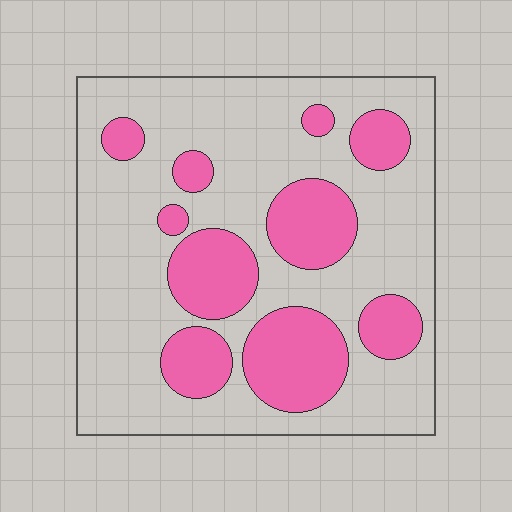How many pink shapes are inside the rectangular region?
10.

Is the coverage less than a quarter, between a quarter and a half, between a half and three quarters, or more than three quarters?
Between a quarter and a half.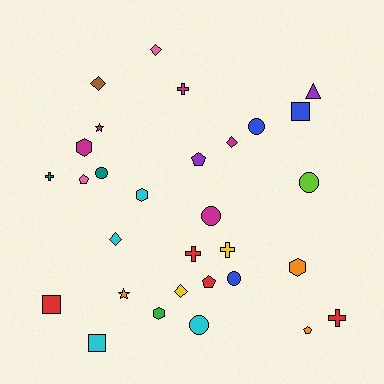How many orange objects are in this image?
There are 3 orange objects.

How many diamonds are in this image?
There are 5 diamonds.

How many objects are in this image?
There are 30 objects.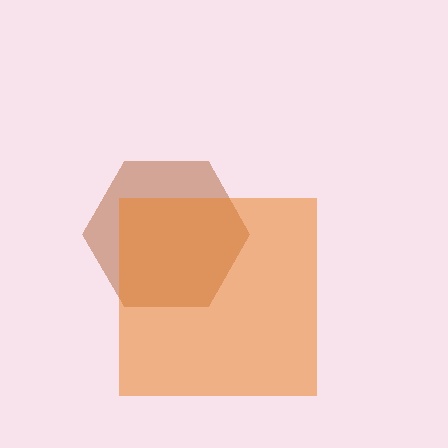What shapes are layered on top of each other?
The layered shapes are: a brown hexagon, an orange square.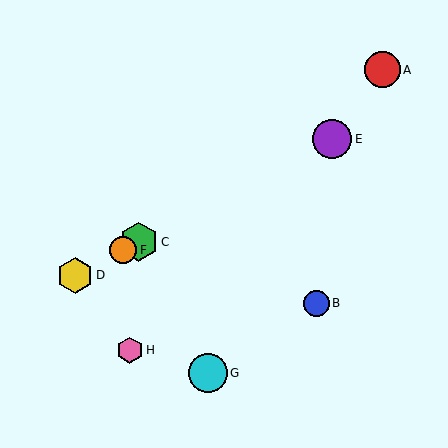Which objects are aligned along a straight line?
Objects C, D, E, F are aligned along a straight line.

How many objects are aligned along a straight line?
4 objects (C, D, E, F) are aligned along a straight line.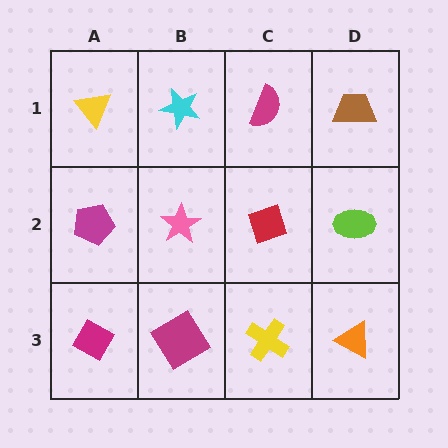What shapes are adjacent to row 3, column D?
A lime ellipse (row 2, column D), a yellow cross (row 3, column C).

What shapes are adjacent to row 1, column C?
A red diamond (row 2, column C), a cyan star (row 1, column B), a brown trapezoid (row 1, column D).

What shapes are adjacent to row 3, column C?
A red diamond (row 2, column C), a magenta diamond (row 3, column B), an orange triangle (row 3, column D).